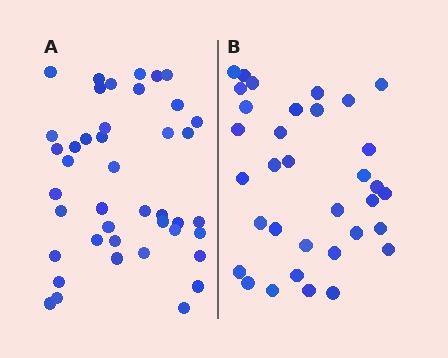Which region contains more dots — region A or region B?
Region A (the left region) has more dots.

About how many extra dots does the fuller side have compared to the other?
Region A has roughly 8 or so more dots than region B.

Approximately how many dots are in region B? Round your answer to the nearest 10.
About 30 dots. (The exact count is 34, which rounds to 30.)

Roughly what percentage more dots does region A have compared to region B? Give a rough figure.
About 25% more.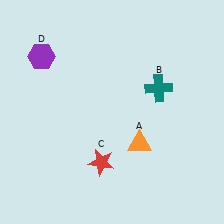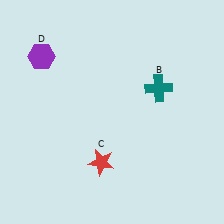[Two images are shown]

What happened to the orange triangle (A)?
The orange triangle (A) was removed in Image 2. It was in the bottom-right area of Image 1.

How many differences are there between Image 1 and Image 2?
There is 1 difference between the two images.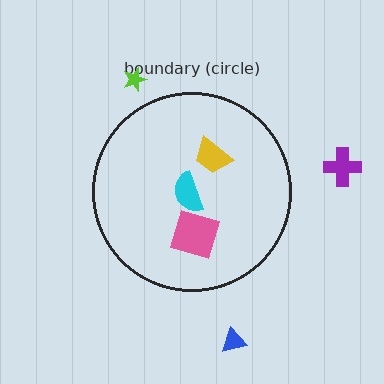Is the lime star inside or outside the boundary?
Outside.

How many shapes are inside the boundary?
3 inside, 3 outside.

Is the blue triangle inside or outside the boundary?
Outside.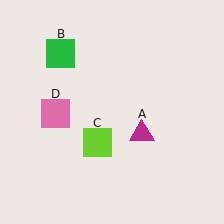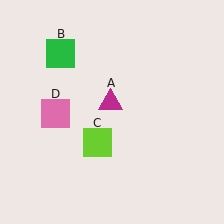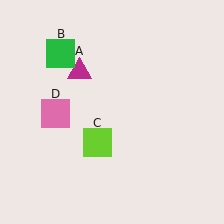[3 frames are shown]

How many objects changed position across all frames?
1 object changed position: magenta triangle (object A).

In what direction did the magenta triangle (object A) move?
The magenta triangle (object A) moved up and to the left.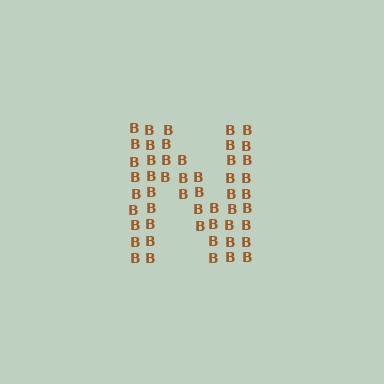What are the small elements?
The small elements are letter B's.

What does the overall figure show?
The overall figure shows the letter N.